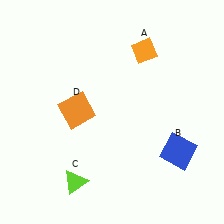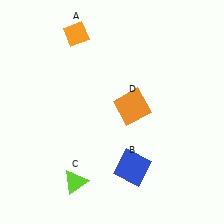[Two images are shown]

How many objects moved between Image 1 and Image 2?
3 objects moved between the two images.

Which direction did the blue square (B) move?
The blue square (B) moved left.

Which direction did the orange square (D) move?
The orange square (D) moved right.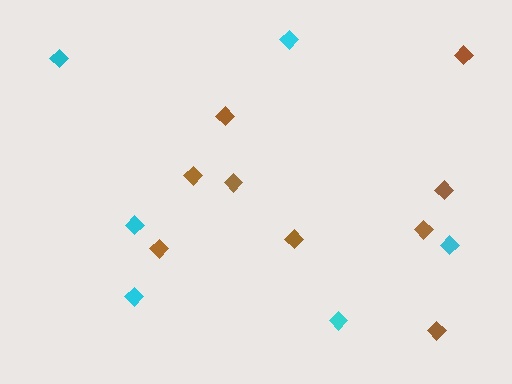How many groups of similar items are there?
There are 2 groups: one group of brown diamonds (9) and one group of cyan diamonds (6).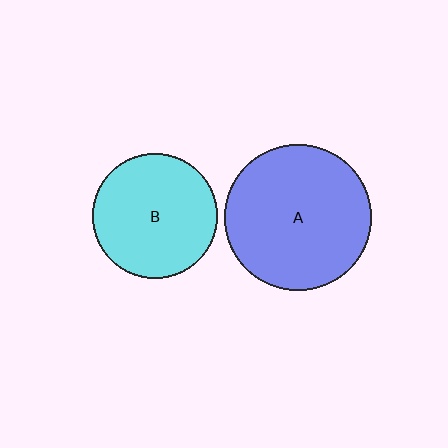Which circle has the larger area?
Circle A (blue).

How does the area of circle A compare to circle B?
Approximately 1.4 times.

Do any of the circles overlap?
No, none of the circles overlap.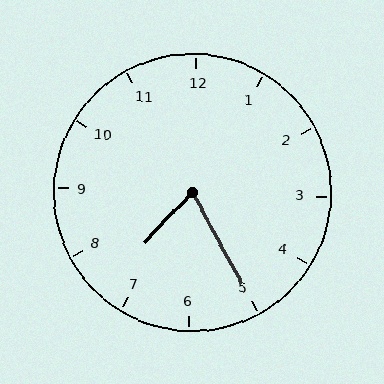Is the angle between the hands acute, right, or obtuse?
It is acute.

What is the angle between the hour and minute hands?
Approximately 72 degrees.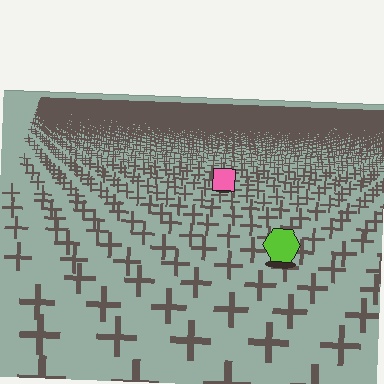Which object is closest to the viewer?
The lime hexagon is closest. The texture marks near it are larger and more spread out.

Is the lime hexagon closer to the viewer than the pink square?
Yes. The lime hexagon is closer — you can tell from the texture gradient: the ground texture is coarser near it.